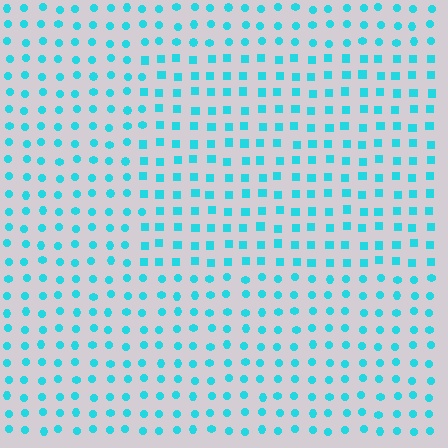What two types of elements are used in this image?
The image uses squares inside the rectangle region and circles outside it.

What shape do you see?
I see a rectangle.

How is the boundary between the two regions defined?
The boundary is defined by a change in element shape: squares inside vs. circles outside. All elements share the same color and spacing.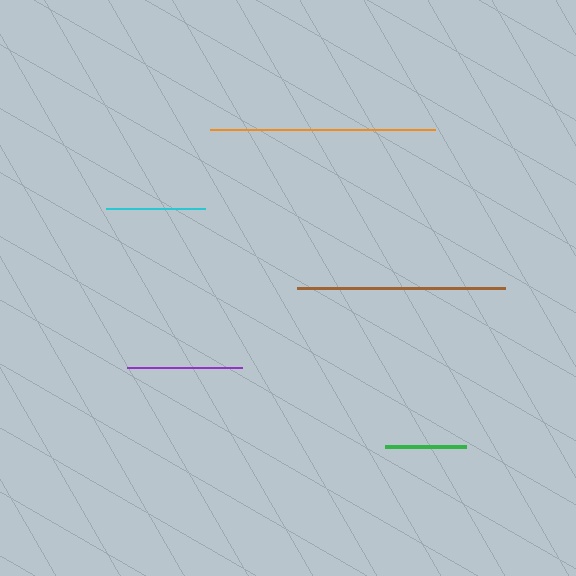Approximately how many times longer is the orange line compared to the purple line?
The orange line is approximately 2.0 times the length of the purple line.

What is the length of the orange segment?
The orange segment is approximately 226 pixels long.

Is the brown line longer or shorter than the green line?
The brown line is longer than the green line.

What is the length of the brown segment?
The brown segment is approximately 207 pixels long.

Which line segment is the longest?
The orange line is the longest at approximately 226 pixels.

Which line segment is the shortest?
The green line is the shortest at approximately 80 pixels.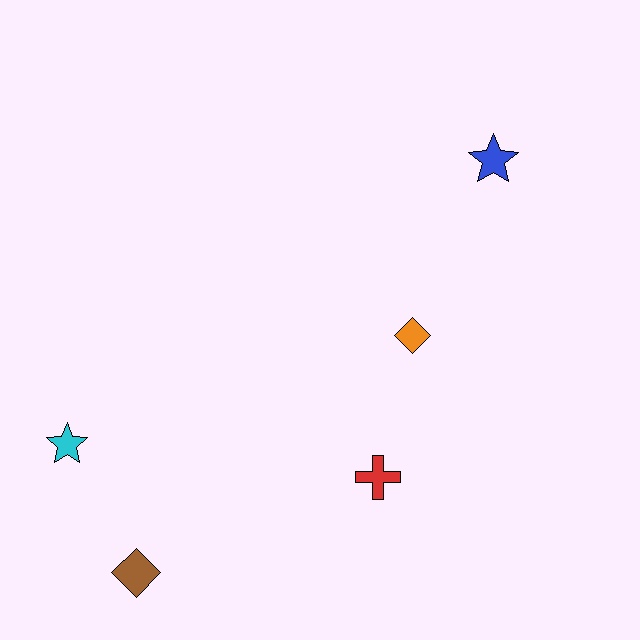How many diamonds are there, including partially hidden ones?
There are 2 diamonds.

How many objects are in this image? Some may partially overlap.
There are 5 objects.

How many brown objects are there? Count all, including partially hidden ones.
There is 1 brown object.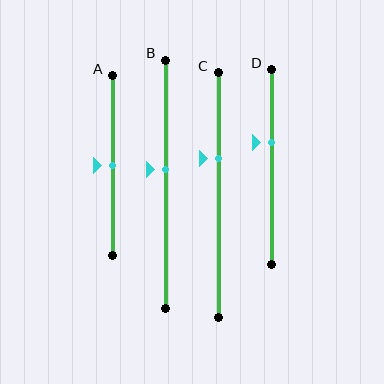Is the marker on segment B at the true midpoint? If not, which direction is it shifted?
No, the marker on segment B is shifted upward by about 6% of the segment length.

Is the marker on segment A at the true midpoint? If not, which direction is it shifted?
Yes, the marker on segment A is at the true midpoint.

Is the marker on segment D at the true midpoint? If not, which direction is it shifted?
No, the marker on segment D is shifted upward by about 13% of the segment length.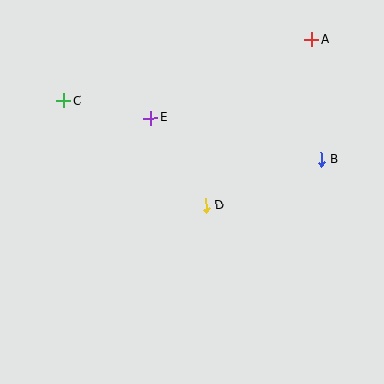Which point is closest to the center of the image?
Point D at (206, 206) is closest to the center.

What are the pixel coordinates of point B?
Point B is at (321, 160).